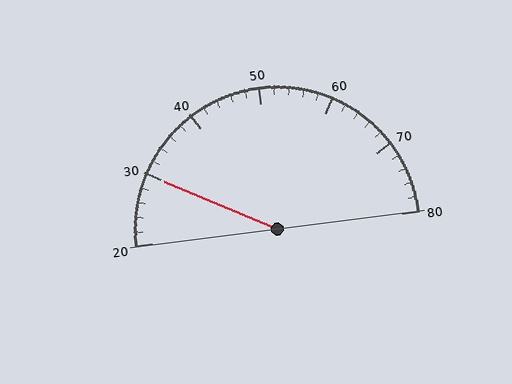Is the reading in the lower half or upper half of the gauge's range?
The reading is in the lower half of the range (20 to 80).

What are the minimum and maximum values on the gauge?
The gauge ranges from 20 to 80.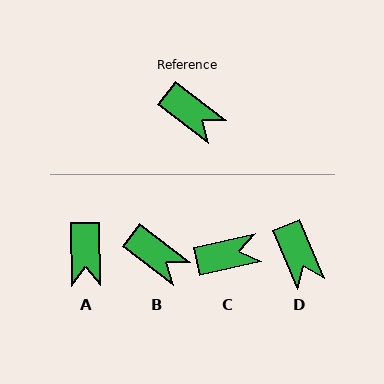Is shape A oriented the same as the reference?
No, it is off by about 51 degrees.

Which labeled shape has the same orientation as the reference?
B.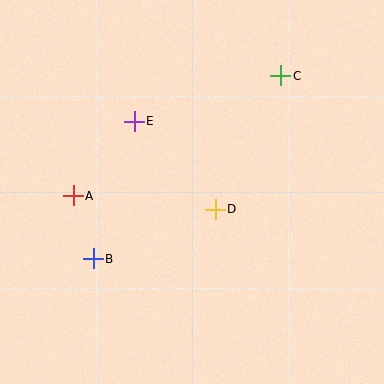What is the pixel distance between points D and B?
The distance between D and B is 132 pixels.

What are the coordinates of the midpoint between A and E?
The midpoint between A and E is at (104, 159).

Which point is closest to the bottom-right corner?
Point D is closest to the bottom-right corner.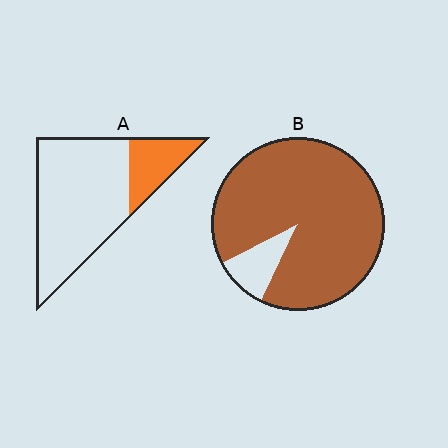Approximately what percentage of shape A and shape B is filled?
A is approximately 20% and B is approximately 90%.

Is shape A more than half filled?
No.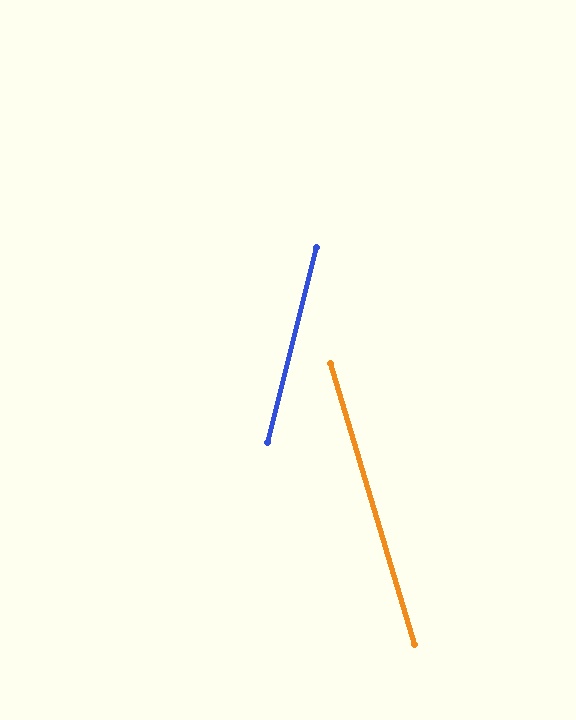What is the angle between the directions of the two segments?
Approximately 31 degrees.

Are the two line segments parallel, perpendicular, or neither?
Neither parallel nor perpendicular — they differ by about 31°.